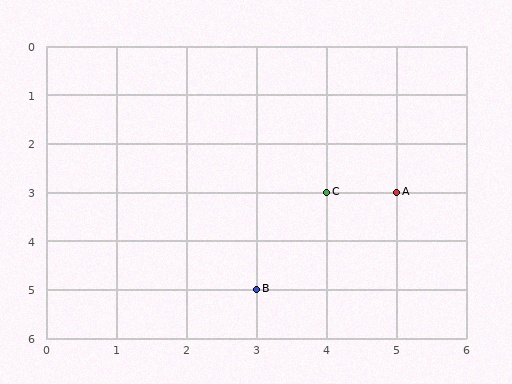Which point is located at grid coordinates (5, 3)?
Point A is at (5, 3).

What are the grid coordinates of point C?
Point C is at grid coordinates (4, 3).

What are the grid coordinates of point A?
Point A is at grid coordinates (5, 3).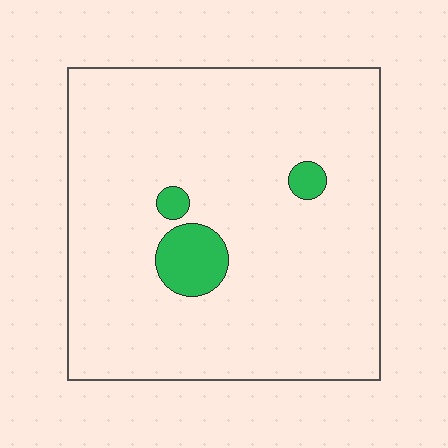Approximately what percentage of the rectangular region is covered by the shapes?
Approximately 5%.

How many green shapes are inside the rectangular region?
3.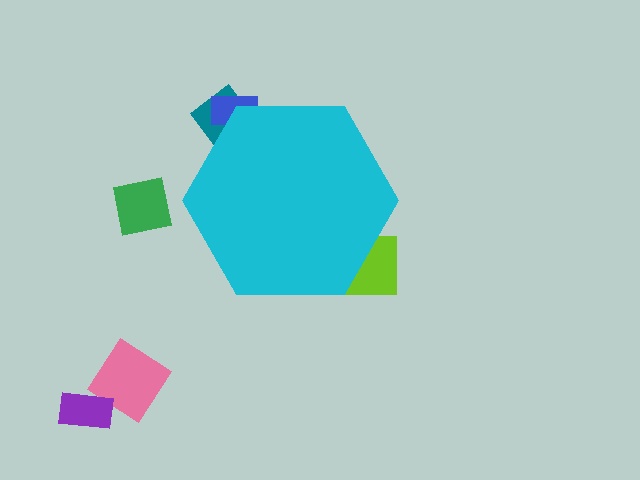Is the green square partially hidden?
No, the green square is fully visible.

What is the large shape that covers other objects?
A cyan hexagon.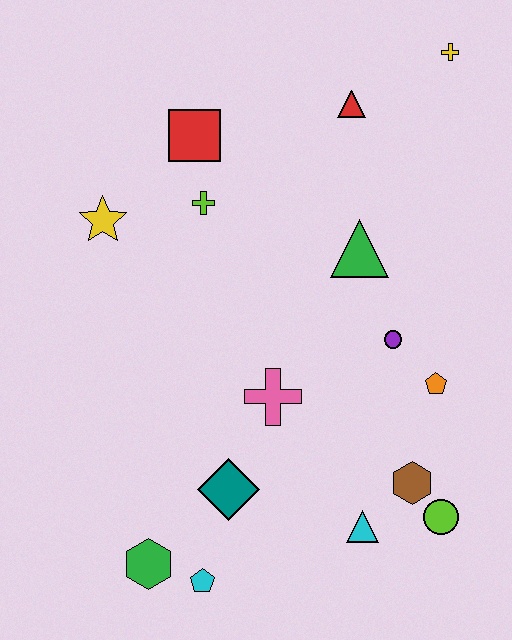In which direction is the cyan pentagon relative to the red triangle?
The cyan pentagon is below the red triangle.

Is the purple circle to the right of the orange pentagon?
No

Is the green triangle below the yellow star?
Yes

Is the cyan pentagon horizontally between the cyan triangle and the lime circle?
No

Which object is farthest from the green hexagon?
The yellow cross is farthest from the green hexagon.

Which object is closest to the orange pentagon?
The purple circle is closest to the orange pentagon.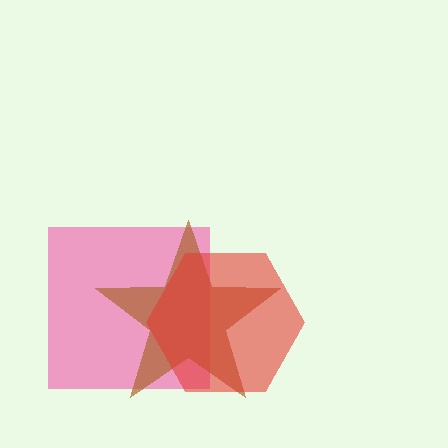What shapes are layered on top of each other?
The layered shapes are: a pink square, a brown star, a red hexagon.